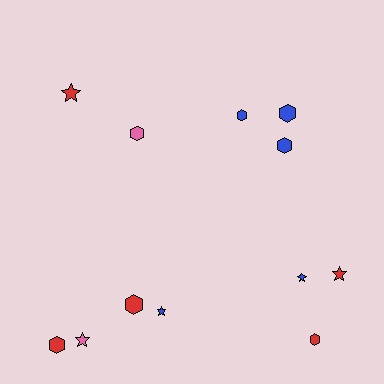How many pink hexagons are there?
There is 1 pink hexagon.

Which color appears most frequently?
Red, with 5 objects.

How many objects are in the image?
There are 12 objects.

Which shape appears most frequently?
Hexagon, with 7 objects.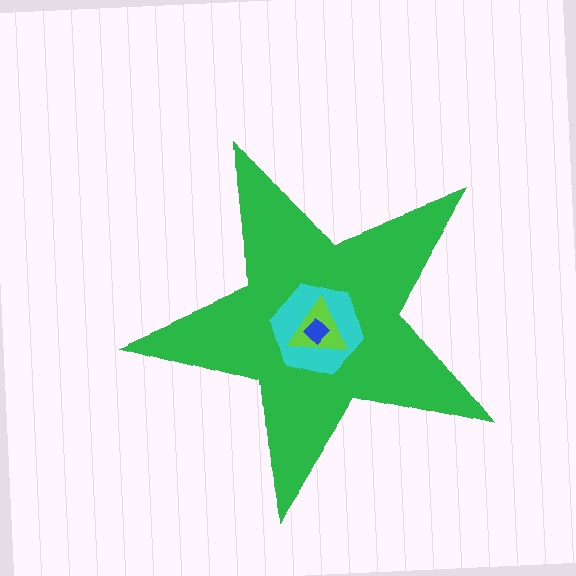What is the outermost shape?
The green star.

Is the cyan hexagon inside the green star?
Yes.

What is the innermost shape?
The blue diamond.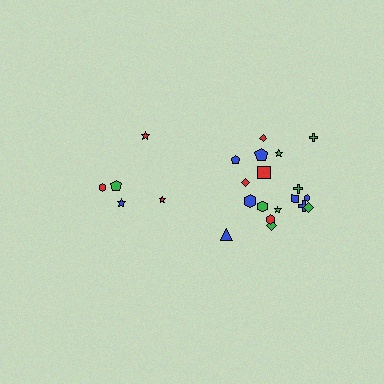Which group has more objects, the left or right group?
The right group.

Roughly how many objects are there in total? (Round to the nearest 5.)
Roughly 25 objects in total.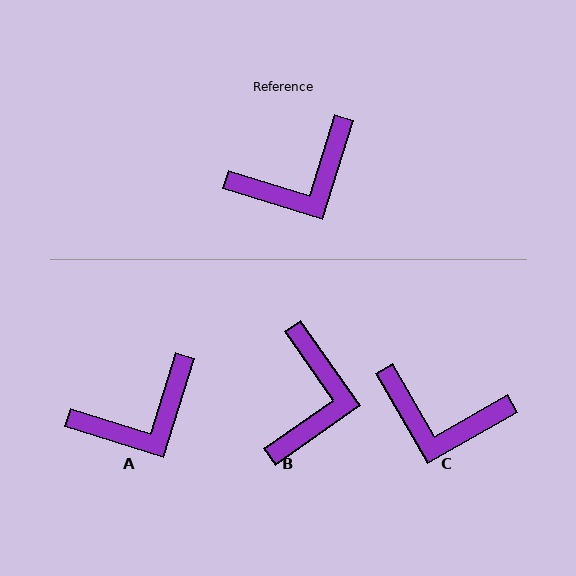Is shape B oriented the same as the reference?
No, it is off by about 52 degrees.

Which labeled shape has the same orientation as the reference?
A.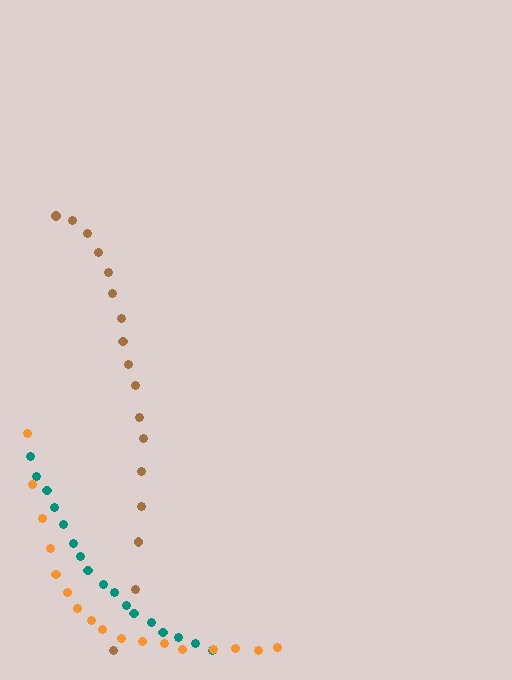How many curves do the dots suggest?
There are 3 distinct paths.